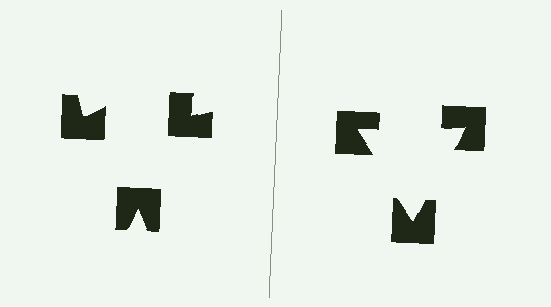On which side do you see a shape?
An illusory triangle appears on the right side. On the left side the wedge cuts are rotated, so no coherent shape forms.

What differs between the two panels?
The notched squares are positioned identically on both sides; only the wedge orientations differ. On the right they align to a triangle; on the left they are misaligned.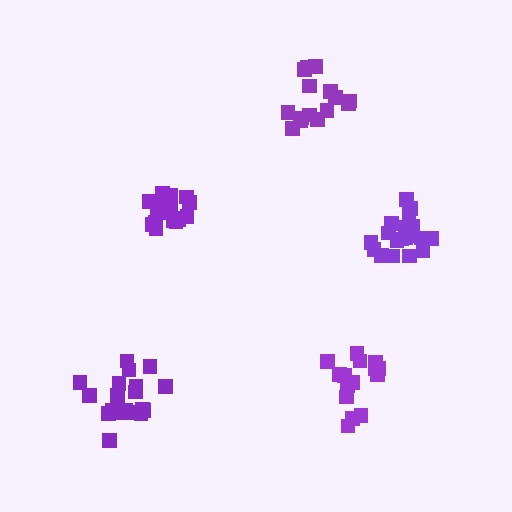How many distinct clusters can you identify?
There are 5 distinct clusters.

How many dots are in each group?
Group 1: 20 dots, Group 2: 19 dots, Group 3: 15 dots, Group 4: 20 dots, Group 5: 16 dots (90 total).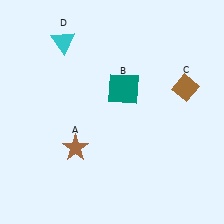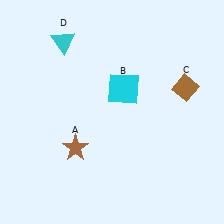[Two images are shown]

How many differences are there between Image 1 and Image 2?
There is 1 difference between the two images.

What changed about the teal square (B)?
In Image 1, B is teal. In Image 2, it changed to cyan.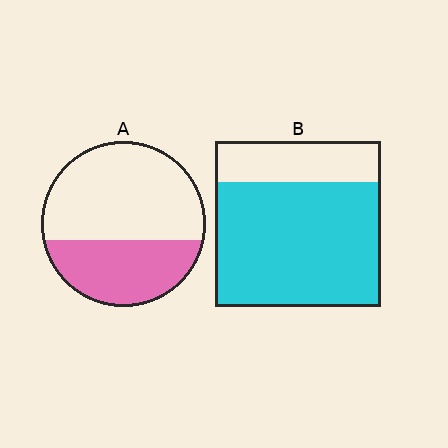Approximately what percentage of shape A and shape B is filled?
A is approximately 40% and B is approximately 75%.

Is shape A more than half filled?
No.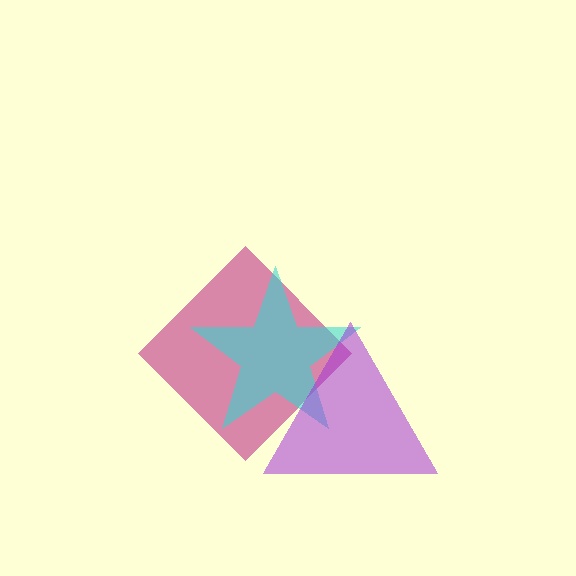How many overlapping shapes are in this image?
There are 3 overlapping shapes in the image.